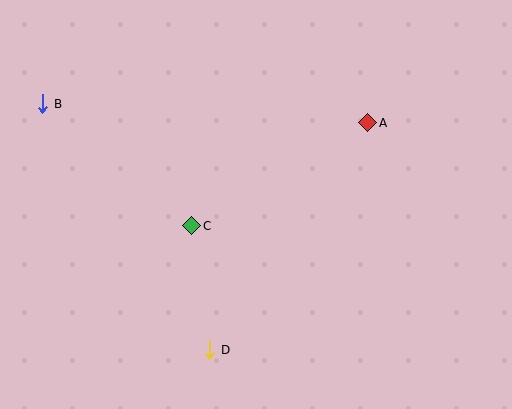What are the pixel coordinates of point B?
Point B is at (43, 104).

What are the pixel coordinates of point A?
Point A is at (368, 123).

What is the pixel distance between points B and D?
The distance between B and D is 298 pixels.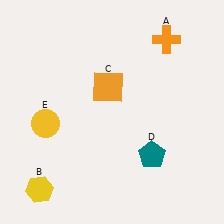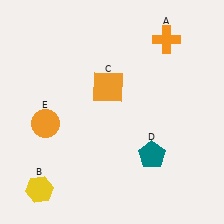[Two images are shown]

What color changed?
The circle (E) changed from yellow in Image 1 to orange in Image 2.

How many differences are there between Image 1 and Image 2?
There is 1 difference between the two images.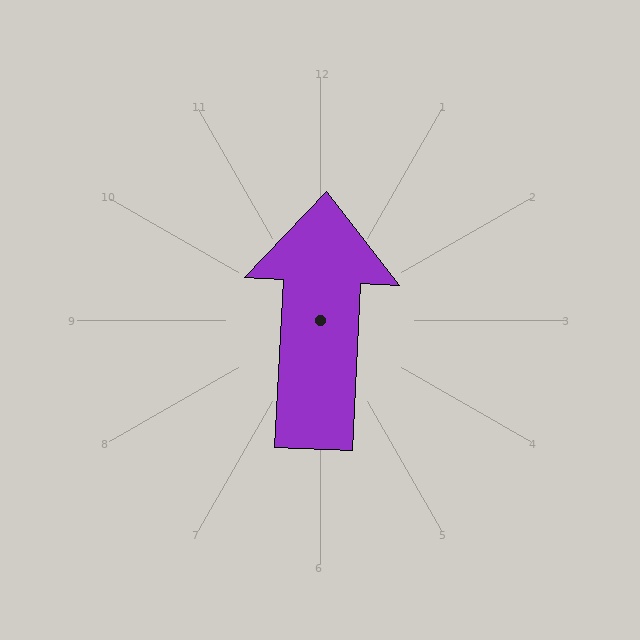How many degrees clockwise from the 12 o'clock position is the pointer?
Approximately 3 degrees.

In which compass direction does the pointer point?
North.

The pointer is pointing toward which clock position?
Roughly 12 o'clock.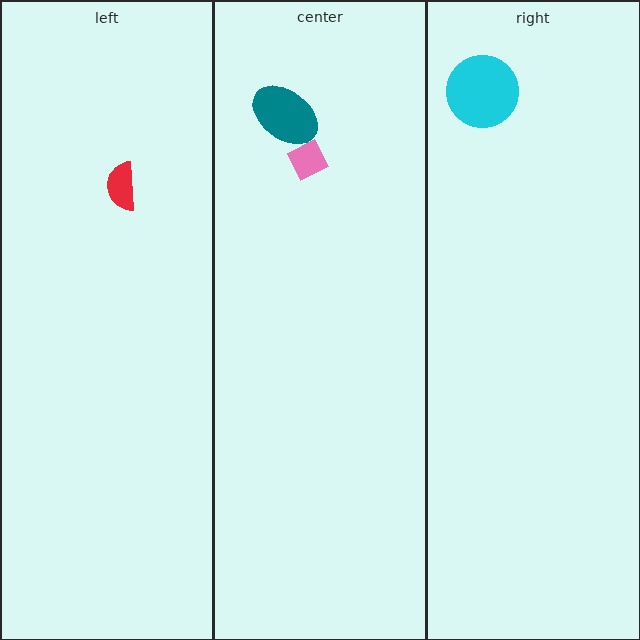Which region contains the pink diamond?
The center region.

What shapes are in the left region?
The red semicircle.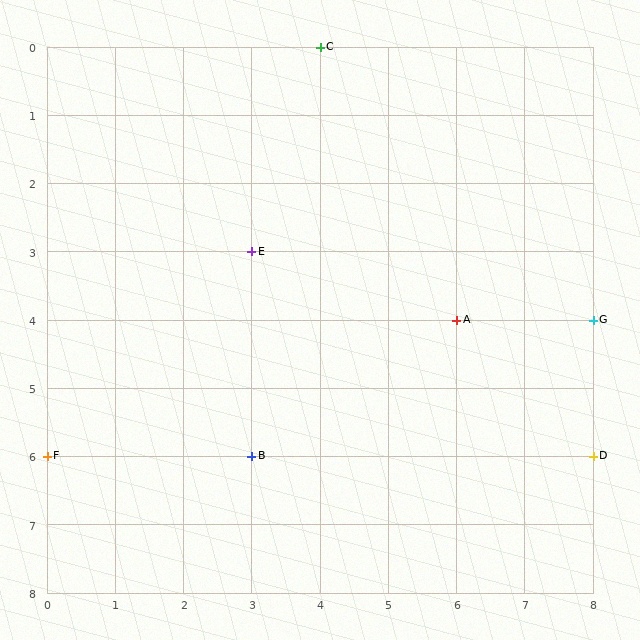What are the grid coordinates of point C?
Point C is at grid coordinates (4, 0).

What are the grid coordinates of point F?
Point F is at grid coordinates (0, 6).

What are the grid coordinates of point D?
Point D is at grid coordinates (8, 6).